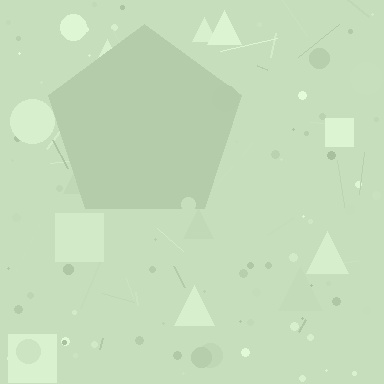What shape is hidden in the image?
A pentagon is hidden in the image.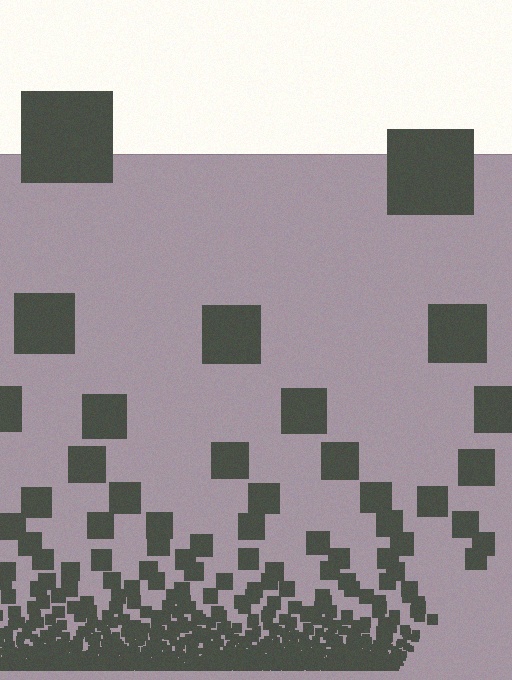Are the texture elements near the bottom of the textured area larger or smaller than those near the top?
Smaller. The gradient is inverted — elements near the bottom are smaller and denser.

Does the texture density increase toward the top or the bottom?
Density increases toward the bottom.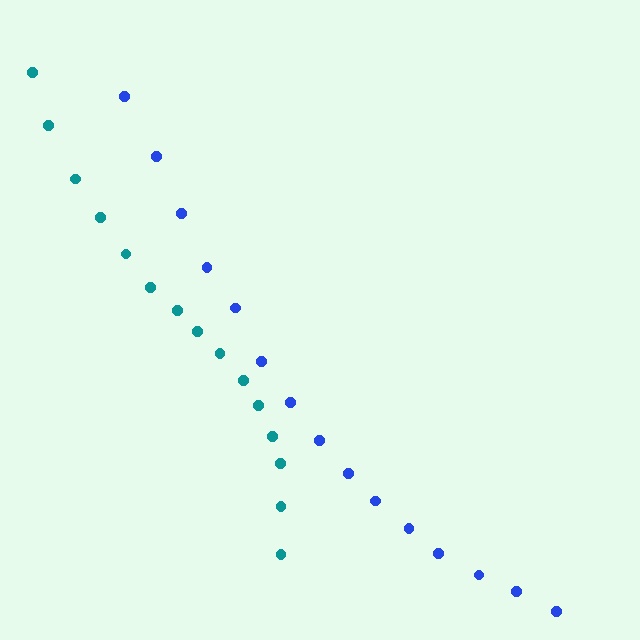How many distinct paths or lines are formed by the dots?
There are 2 distinct paths.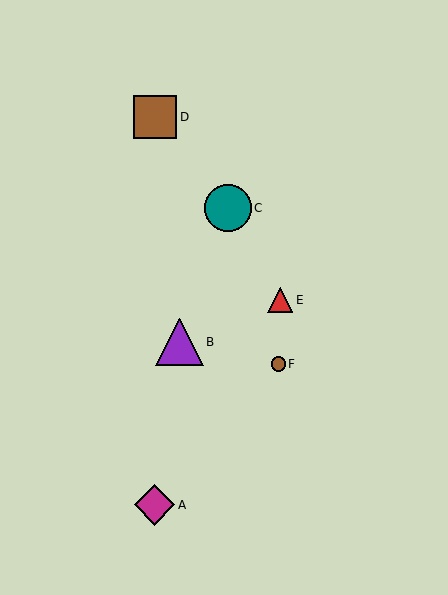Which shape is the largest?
The purple triangle (labeled B) is the largest.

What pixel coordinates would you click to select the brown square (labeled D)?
Click at (155, 117) to select the brown square D.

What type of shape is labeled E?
Shape E is a red triangle.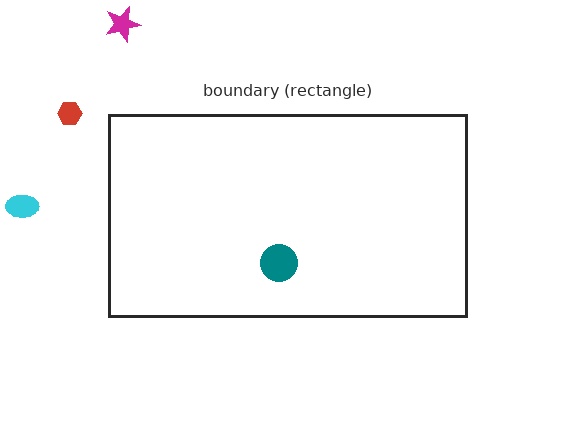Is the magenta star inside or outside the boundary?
Outside.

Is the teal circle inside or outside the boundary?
Inside.